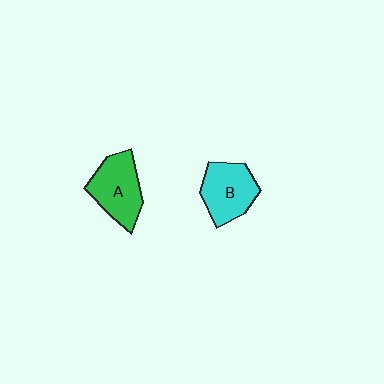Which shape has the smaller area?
Shape B (cyan).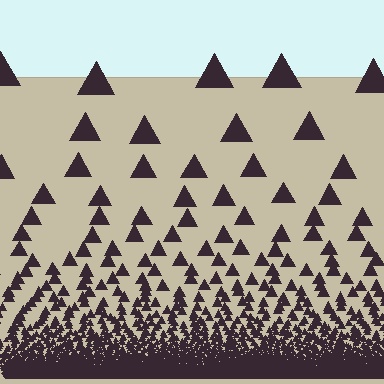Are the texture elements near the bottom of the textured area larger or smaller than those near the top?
Smaller. The gradient is inverted — elements near the bottom are smaller and denser.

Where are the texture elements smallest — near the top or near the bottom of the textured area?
Near the bottom.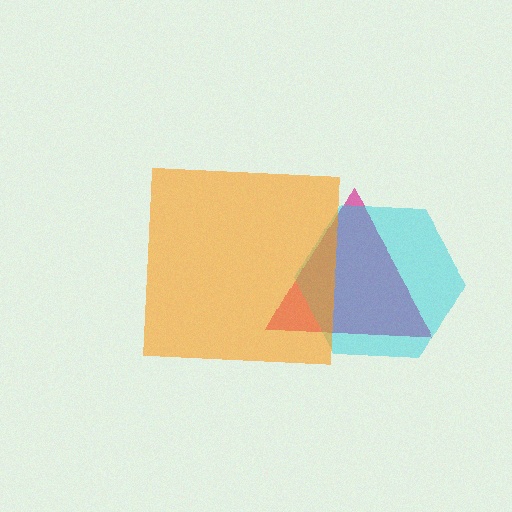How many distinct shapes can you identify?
There are 3 distinct shapes: a magenta triangle, a cyan hexagon, an orange square.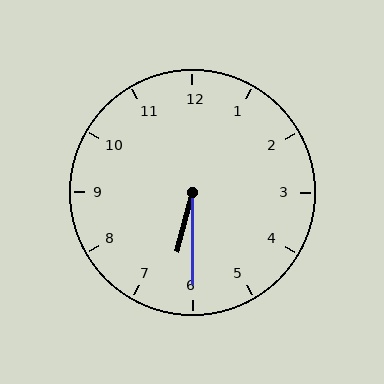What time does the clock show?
6:30.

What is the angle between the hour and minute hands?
Approximately 15 degrees.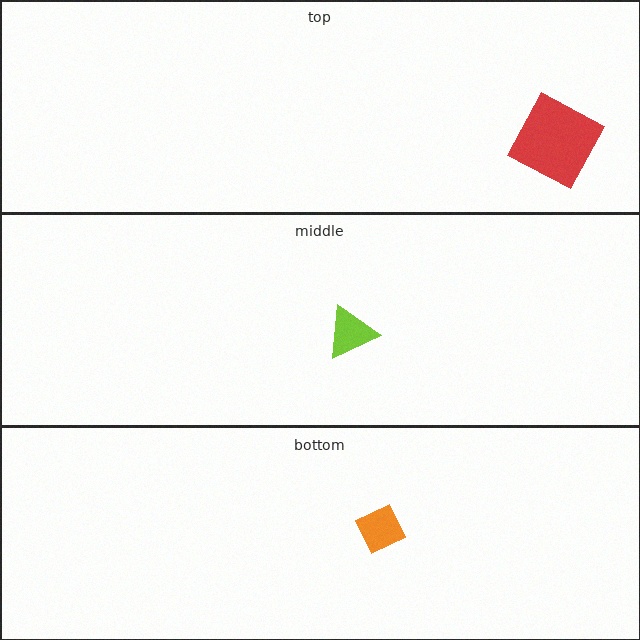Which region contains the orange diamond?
The bottom region.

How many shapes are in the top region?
1.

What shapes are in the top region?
The red square.